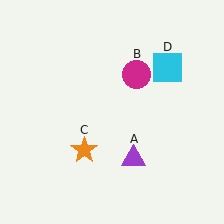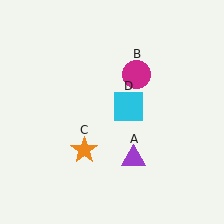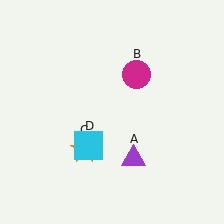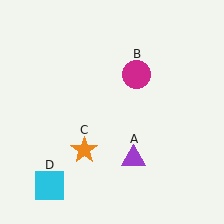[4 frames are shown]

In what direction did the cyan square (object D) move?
The cyan square (object D) moved down and to the left.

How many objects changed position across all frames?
1 object changed position: cyan square (object D).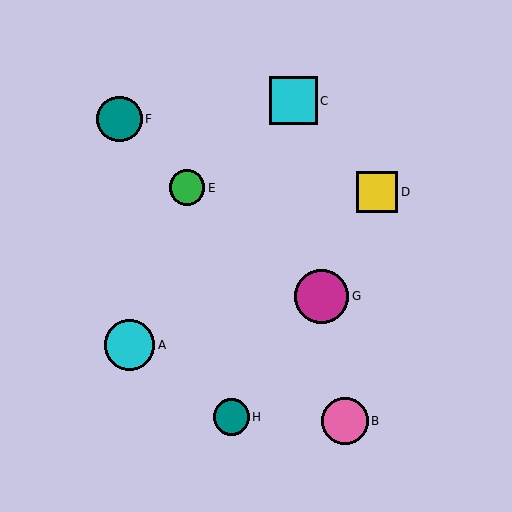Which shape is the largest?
The magenta circle (labeled G) is the largest.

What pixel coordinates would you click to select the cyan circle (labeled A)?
Click at (129, 345) to select the cyan circle A.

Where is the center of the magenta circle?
The center of the magenta circle is at (322, 296).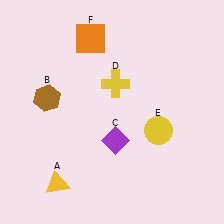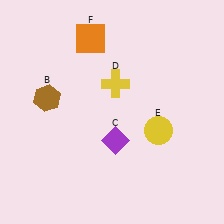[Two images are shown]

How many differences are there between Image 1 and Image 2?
There is 1 difference between the two images.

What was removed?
The yellow triangle (A) was removed in Image 2.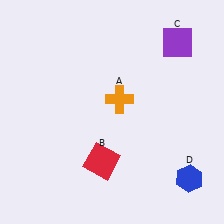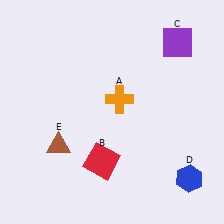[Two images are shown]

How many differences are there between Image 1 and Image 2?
There is 1 difference between the two images.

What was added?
A brown triangle (E) was added in Image 2.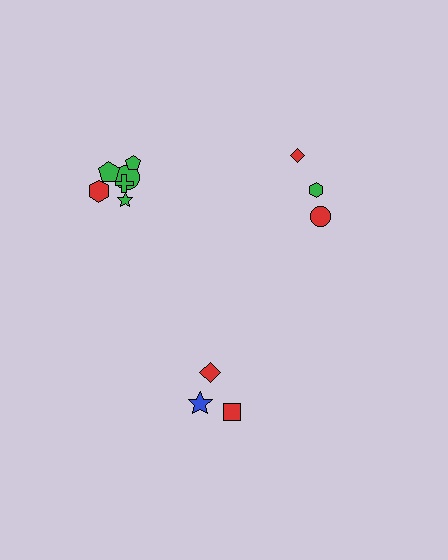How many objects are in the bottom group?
There are 3 objects.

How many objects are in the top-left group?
There are 6 objects.